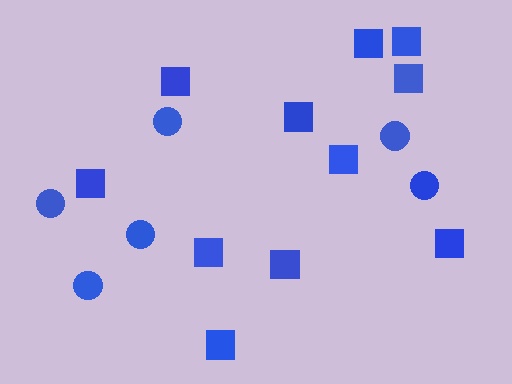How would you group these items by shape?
There are 2 groups: one group of squares (11) and one group of circles (6).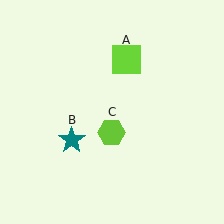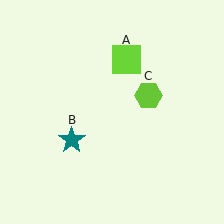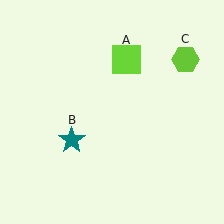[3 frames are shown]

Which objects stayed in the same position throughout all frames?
Lime square (object A) and teal star (object B) remained stationary.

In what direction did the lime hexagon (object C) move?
The lime hexagon (object C) moved up and to the right.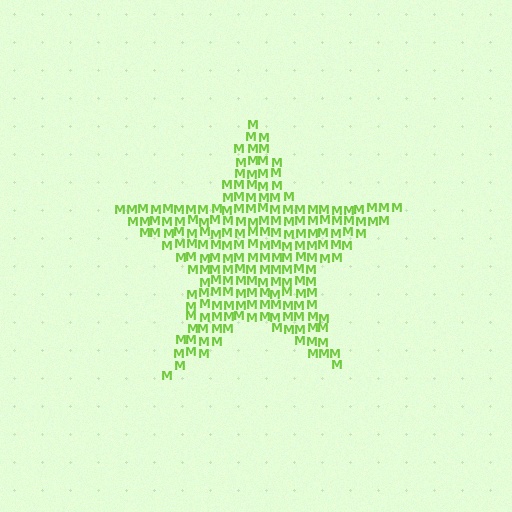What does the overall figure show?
The overall figure shows a star.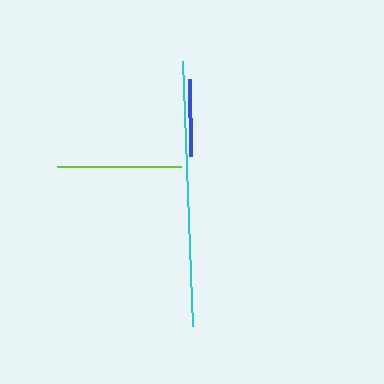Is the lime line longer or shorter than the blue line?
The lime line is longer than the blue line.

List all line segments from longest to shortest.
From longest to shortest: cyan, lime, blue.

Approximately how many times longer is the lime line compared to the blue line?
The lime line is approximately 1.6 times the length of the blue line.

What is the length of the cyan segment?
The cyan segment is approximately 266 pixels long.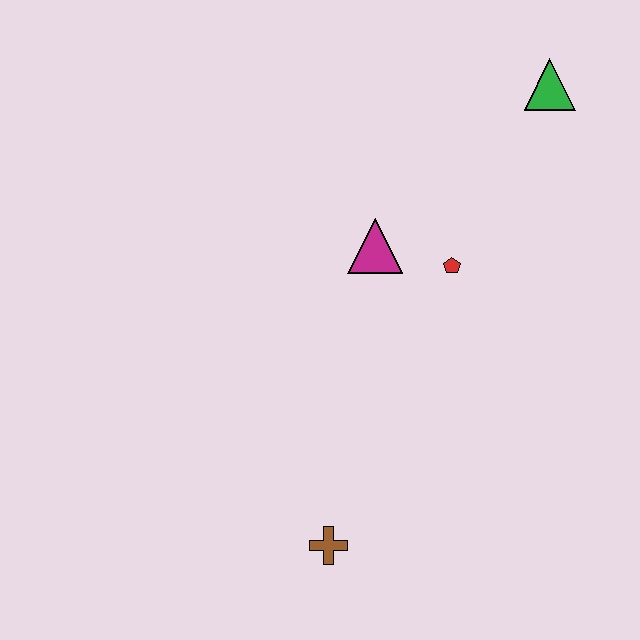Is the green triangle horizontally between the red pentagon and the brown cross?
No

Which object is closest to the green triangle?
The red pentagon is closest to the green triangle.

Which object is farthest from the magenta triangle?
The brown cross is farthest from the magenta triangle.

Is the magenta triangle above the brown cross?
Yes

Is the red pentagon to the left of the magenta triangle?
No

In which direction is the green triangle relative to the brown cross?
The green triangle is above the brown cross.